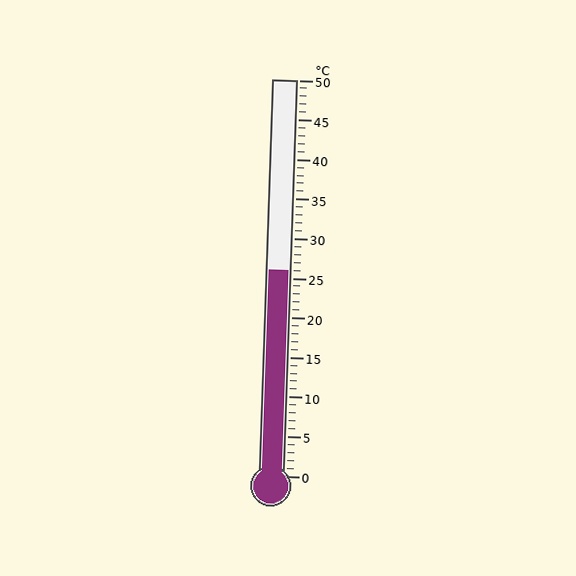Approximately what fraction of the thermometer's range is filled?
The thermometer is filled to approximately 50% of its range.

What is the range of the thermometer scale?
The thermometer scale ranges from 0°C to 50°C.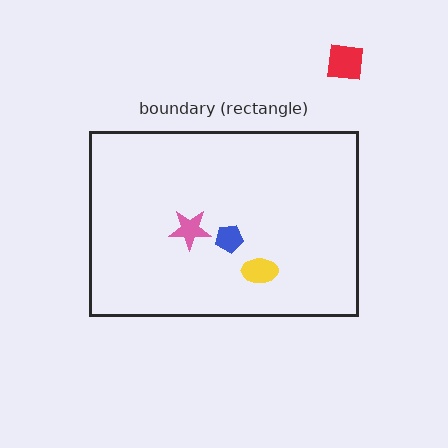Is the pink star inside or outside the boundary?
Inside.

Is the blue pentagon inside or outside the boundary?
Inside.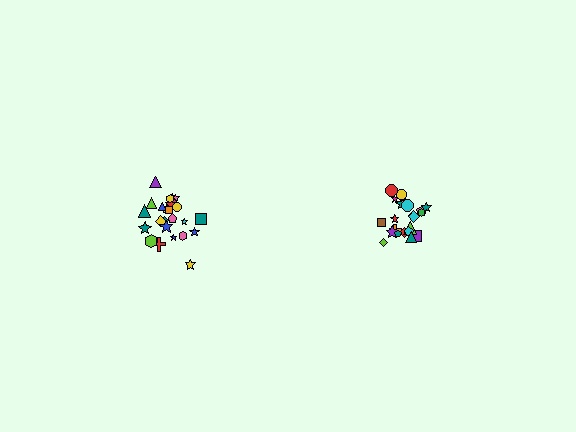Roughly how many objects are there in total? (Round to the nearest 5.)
Roughly 45 objects in total.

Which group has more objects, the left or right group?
The left group.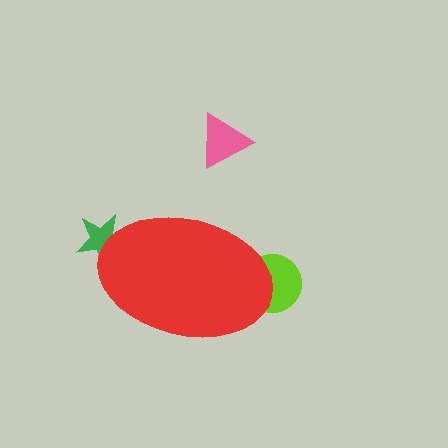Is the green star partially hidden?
Yes, the green star is partially hidden behind the red ellipse.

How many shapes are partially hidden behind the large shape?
2 shapes are partially hidden.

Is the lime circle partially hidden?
Yes, the lime circle is partially hidden behind the red ellipse.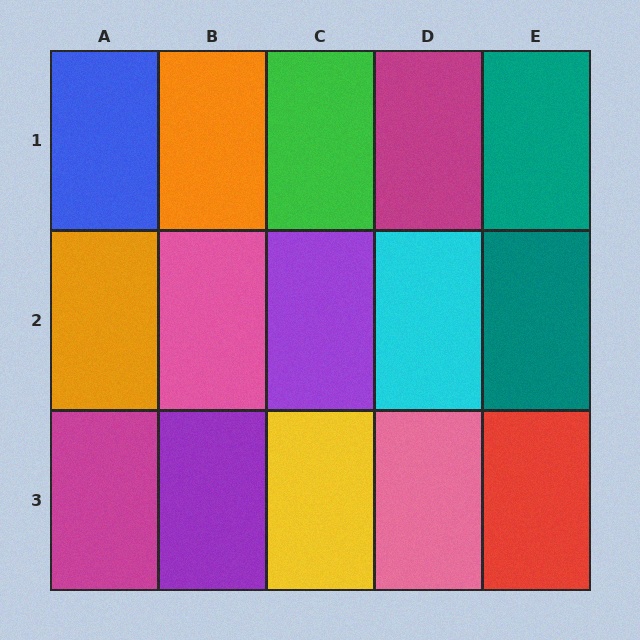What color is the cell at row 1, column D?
Magenta.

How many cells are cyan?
1 cell is cyan.